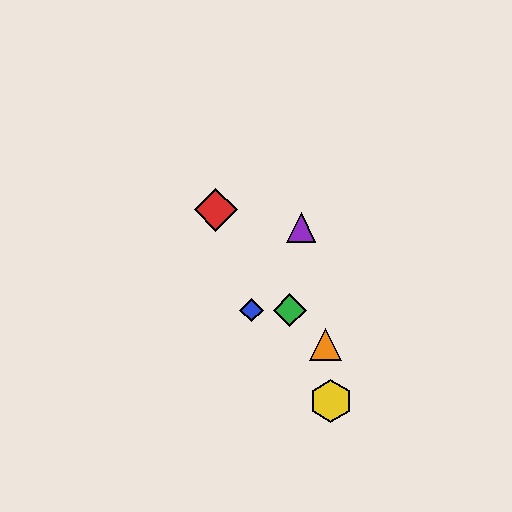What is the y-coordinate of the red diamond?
The red diamond is at y≈210.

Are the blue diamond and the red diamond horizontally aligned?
No, the blue diamond is at y≈310 and the red diamond is at y≈210.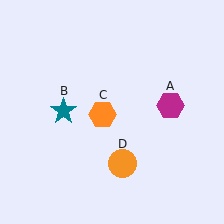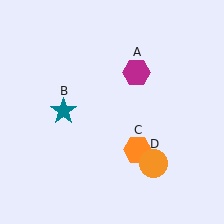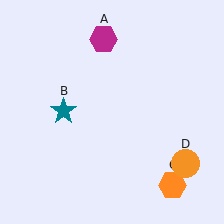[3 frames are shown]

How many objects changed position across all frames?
3 objects changed position: magenta hexagon (object A), orange hexagon (object C), orange circle (object D).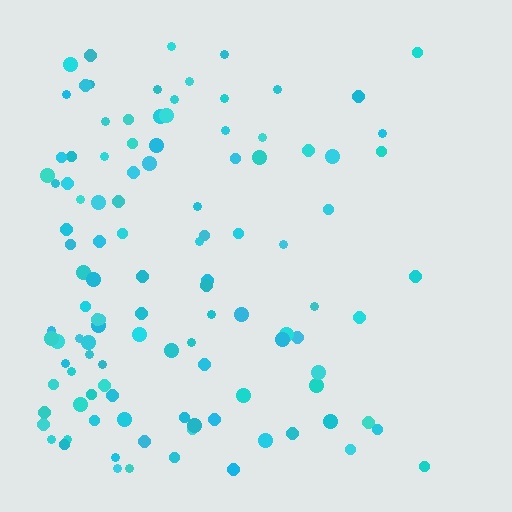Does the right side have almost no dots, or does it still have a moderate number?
Still a moderate number, just noticeably fewer than the left.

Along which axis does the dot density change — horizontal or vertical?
Horizontal.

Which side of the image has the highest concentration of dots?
The left.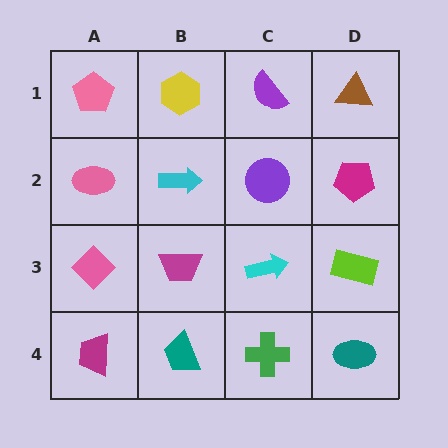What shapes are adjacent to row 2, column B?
A yellow hexagon (row 1, column B), a magenta trapezoid (row 3, column B), a pink ellipse (row 2, column A), a purple circle (row 2, column C).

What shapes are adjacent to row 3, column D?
A magenta pentagon (row 2, column D), a teal ellipse (row 4, column D), a cyan arrow (row 3, column C).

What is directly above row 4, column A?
A pink diamond.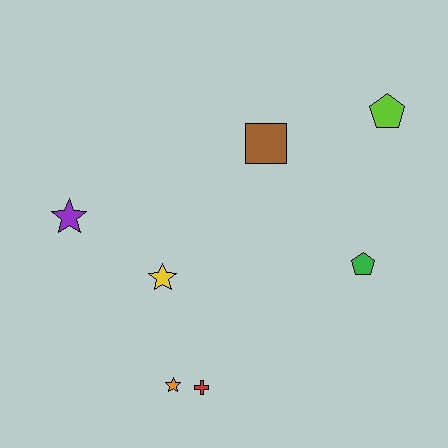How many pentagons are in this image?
There are 2 pentagons.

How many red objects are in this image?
There is 1 red object.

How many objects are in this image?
There are 7 objects.